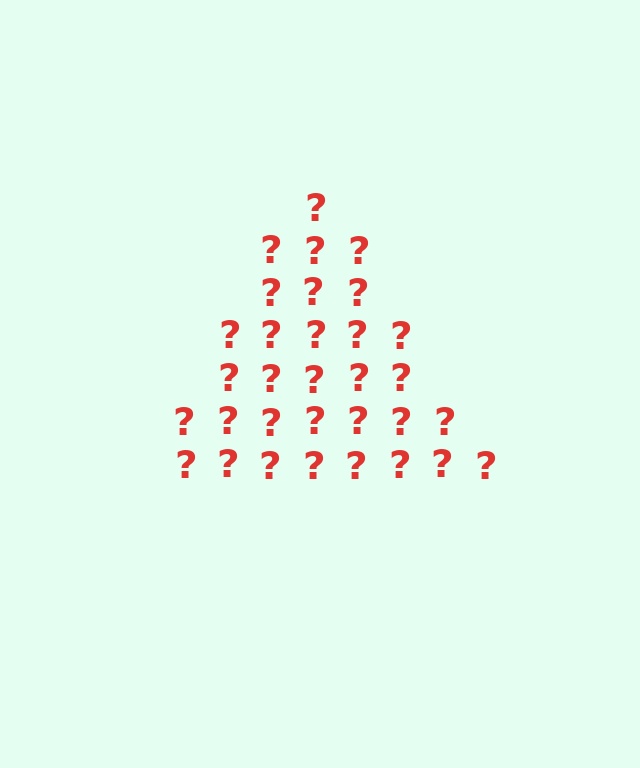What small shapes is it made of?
It is made of small question marks.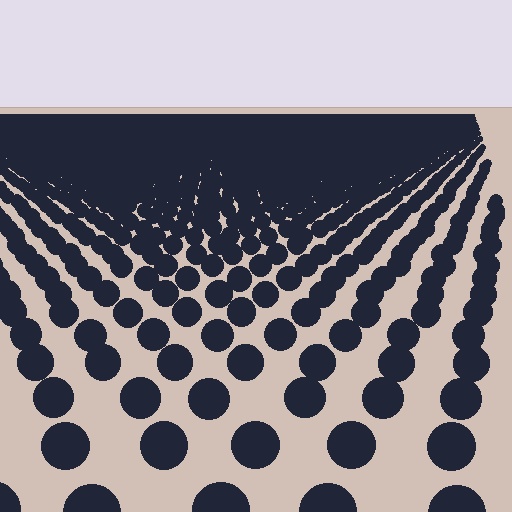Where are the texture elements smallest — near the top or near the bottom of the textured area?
Near the top.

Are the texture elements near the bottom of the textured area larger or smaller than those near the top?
Larger. Near the bottom, elements are closer to the viewer and appear at a bigger on-screen size.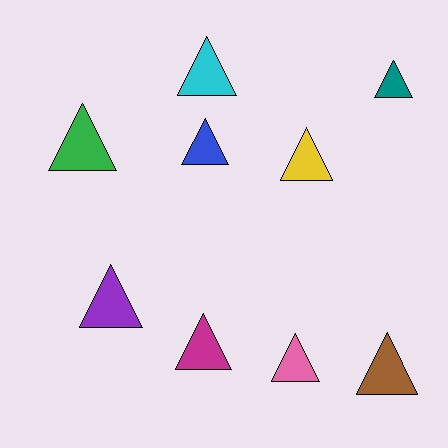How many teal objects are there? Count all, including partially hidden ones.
There is 1 teal object.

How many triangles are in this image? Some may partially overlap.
There are 9 triangles.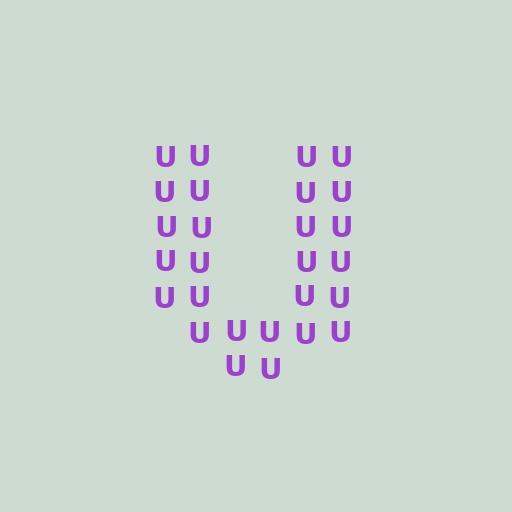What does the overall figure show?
The overall figure shows the letter U.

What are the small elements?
The small elements are letter U's.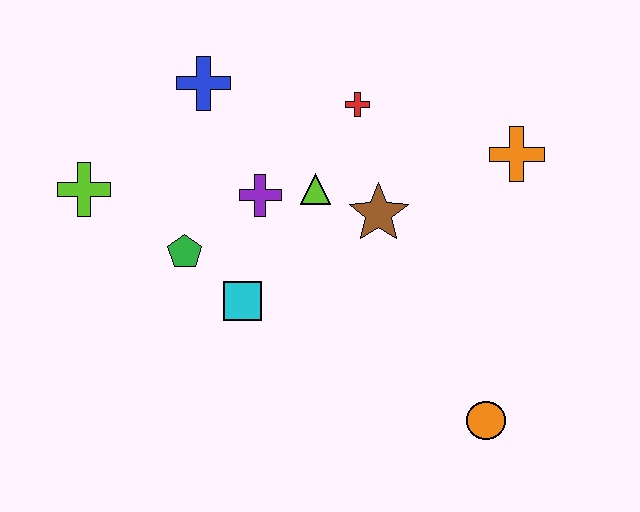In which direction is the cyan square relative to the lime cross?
The cyan square is to the right of the lime cross.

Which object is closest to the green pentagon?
The cyan square is closest to the green pentagon.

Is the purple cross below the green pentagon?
No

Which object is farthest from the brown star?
The lime cross is farthest from the brown star.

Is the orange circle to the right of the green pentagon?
Yes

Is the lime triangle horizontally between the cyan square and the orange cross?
Yes